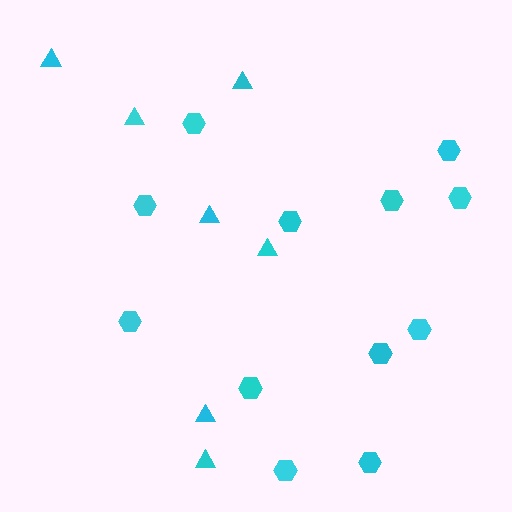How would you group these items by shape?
There are 2 groups: one group of triangles (7) and one group of hexagons (12).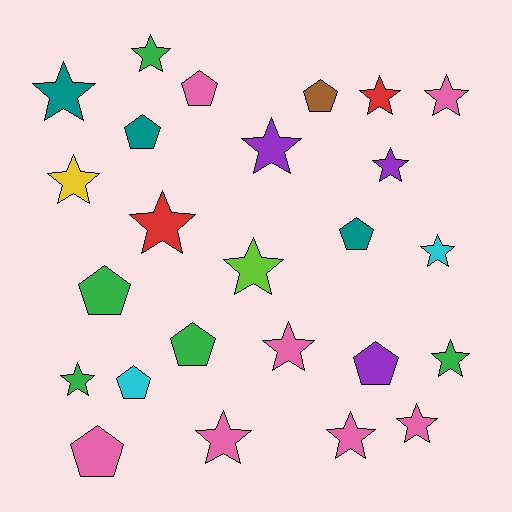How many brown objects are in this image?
There is 1 brown object.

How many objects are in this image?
There are 25 objects.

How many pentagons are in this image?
There are 9 pentagons.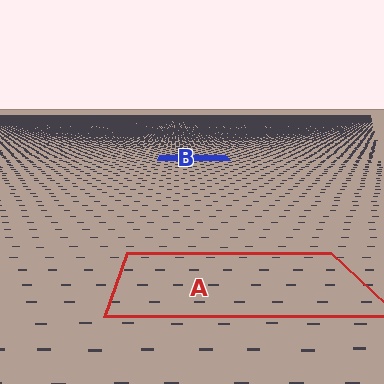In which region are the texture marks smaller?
The texture marks are smaller in region B, because it is farther away.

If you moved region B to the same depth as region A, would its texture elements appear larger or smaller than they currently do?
They would appear larger. At a closer depth, the same texture elements are projected at a bigger on-screen size.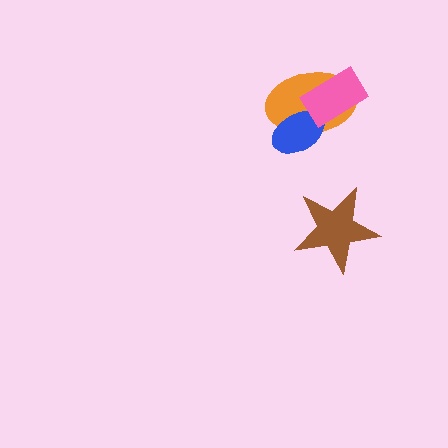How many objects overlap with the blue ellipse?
2 objects overlap with the blue ellipse.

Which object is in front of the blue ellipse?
The pink rectangle is in front of the blue ellipse.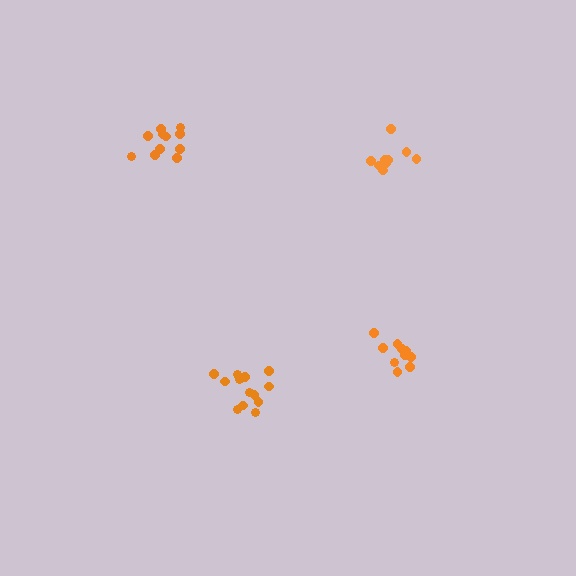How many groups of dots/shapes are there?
There are 4 groups.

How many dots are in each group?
Group 1: 13 dots, Group 2: 9 dots, Group 3: 10 dots, Group 4: 11 dots (43 total).